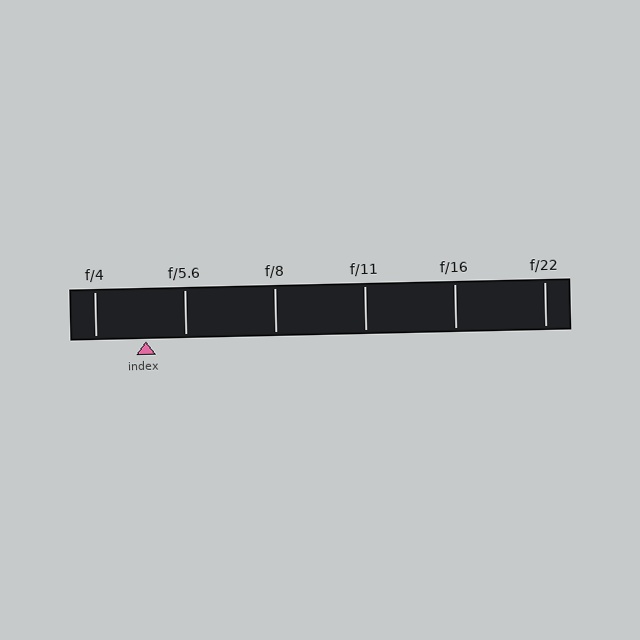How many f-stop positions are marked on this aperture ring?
There are 6 f-stop positions marked.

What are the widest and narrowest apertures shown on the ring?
The widest aperture shown is f/4 and the narrowest is f/22.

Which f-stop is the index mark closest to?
The index mark is closest to f/5.6.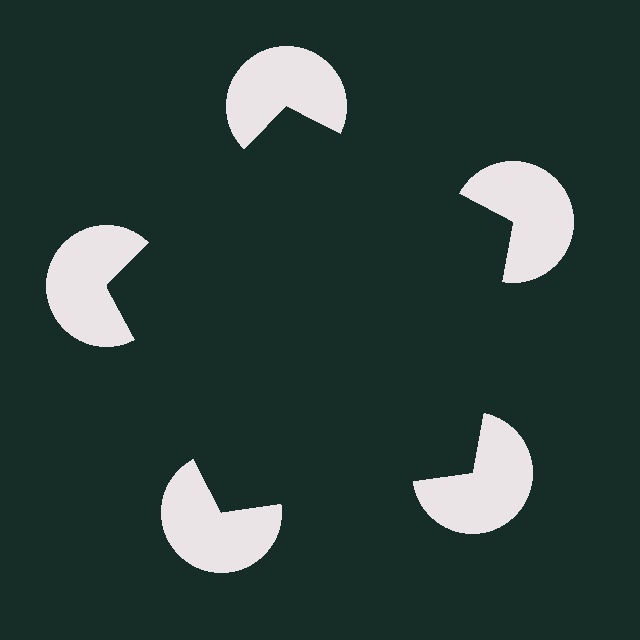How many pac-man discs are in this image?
There are 5 — one at each vertex of the illusory pentagon.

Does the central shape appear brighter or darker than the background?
It typically appears slightly darker than the background, even though no actual brightness change is drawn.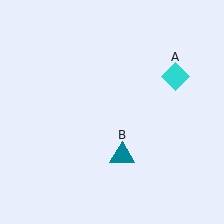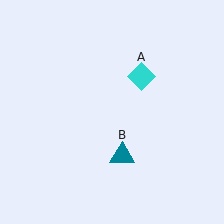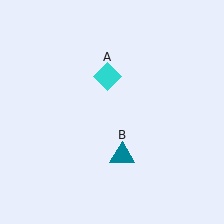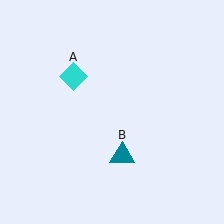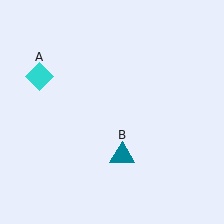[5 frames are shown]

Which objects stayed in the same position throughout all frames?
Teal triangle (object B) remained stationary.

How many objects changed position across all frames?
1 object changed position: cyan diamond (object A).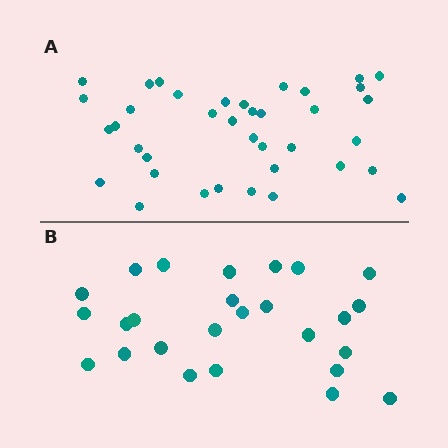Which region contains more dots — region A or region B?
Region A (the top region) has more dots.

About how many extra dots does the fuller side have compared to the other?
Region A has roughly 12 or so more dots than region B.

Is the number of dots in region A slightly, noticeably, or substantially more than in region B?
Region A has substantially more. The ratio is roughly 1.5 to 1.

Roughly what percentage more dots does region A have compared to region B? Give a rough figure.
About 45% more.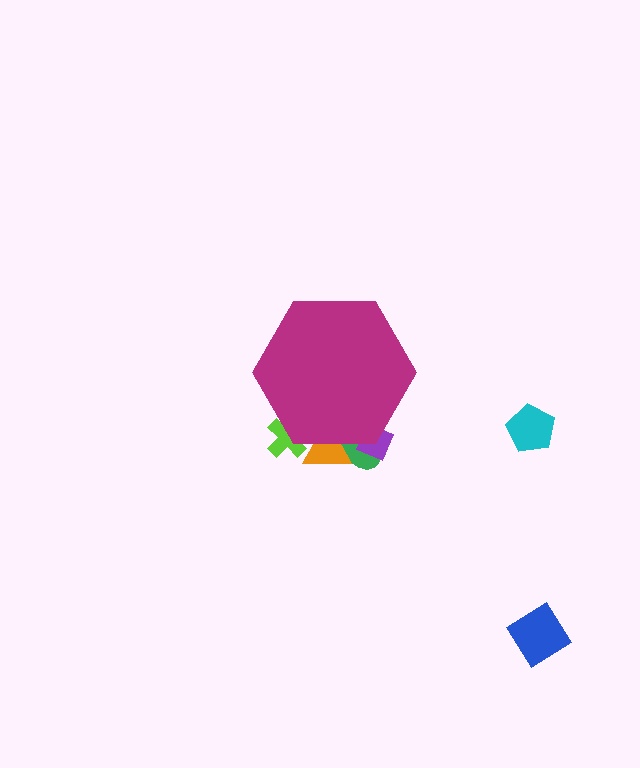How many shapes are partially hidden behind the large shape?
4 shapes are partially hidden.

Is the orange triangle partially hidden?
Yes, the orange triangle is partially hidden behind the magenta hexagon.